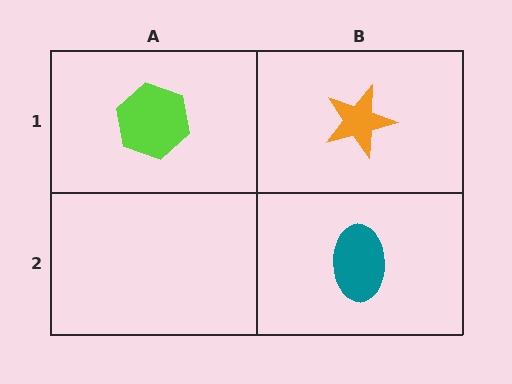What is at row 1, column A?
A lime hexagon.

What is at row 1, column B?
An orange star.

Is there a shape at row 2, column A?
No, that cell is empty.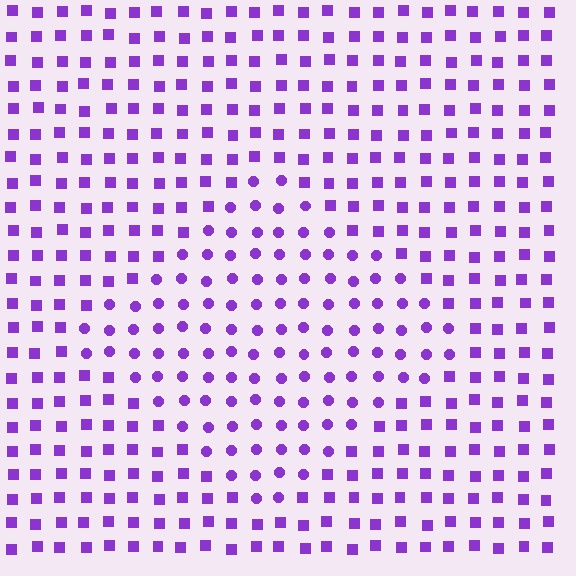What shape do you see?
I see a diamond.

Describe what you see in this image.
The image is filled with small purple elements arranged in a uniform grid. A diamond-shaped region contains circles, while the surrounding area contains squares. The boundary is defined purely by the change in element shape.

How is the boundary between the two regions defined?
The boundary is defined by a change in element shape: circles inside vs. squares outside. All elements share the same color and spacing.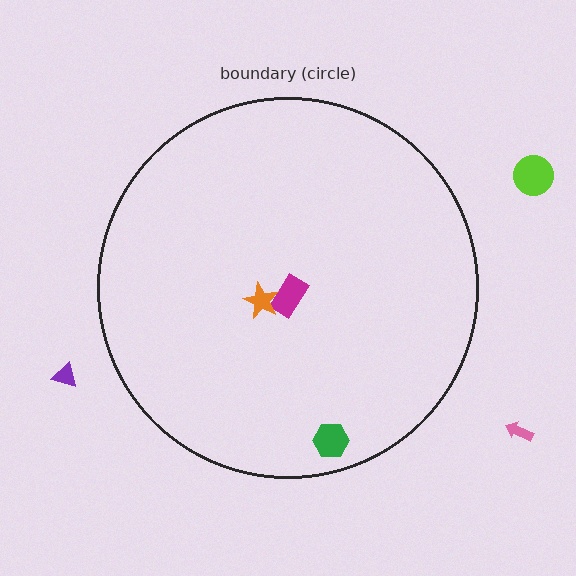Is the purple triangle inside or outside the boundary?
Outside.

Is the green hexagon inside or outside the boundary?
Inside.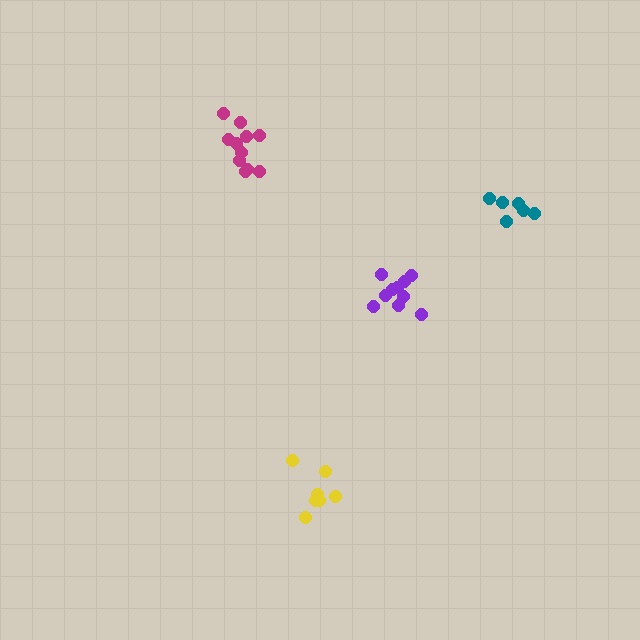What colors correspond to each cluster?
The clusters are colored: magenta, teal, purple, yellow.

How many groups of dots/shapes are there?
There are 4 groups.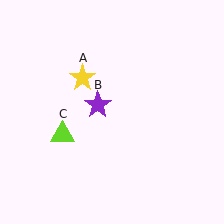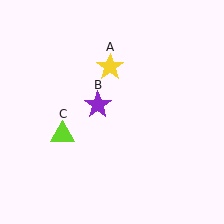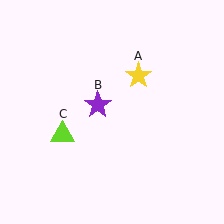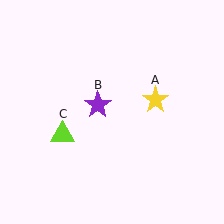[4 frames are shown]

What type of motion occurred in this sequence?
The yellow star (object A) rotated clockwise around the center of the scene.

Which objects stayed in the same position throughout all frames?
Purple star (object B) and lime triangle (object C) remained stationary.